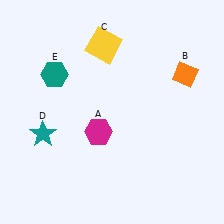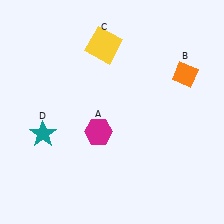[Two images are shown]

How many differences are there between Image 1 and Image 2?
There is 1 difference between the two images.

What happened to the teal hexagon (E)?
The teal hexagon (E) was removed in Image 2. It was in the top-left area of Image 1.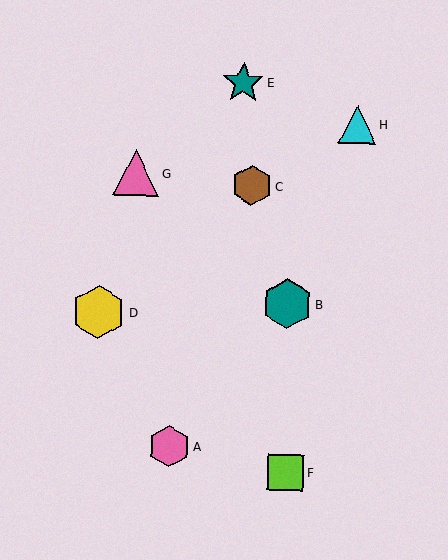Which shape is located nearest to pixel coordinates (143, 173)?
The pink triangle (labeled G) at (136, 173) is nearest to that location.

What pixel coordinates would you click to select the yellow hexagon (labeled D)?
Click at (99, 312) to select the yellow hexagon D.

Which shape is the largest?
The yellow hexagon (labeled D) is the largest.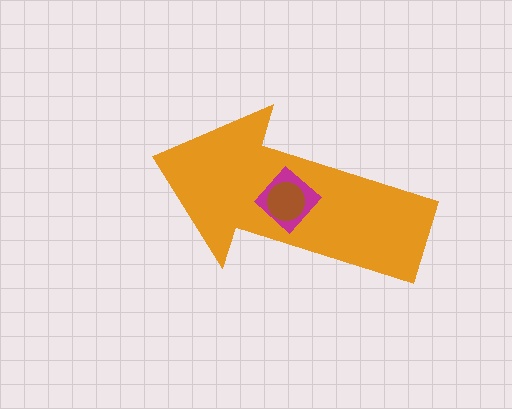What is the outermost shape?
The orange arrow.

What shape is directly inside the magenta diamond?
The brown circle.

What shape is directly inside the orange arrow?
The magenta diamond.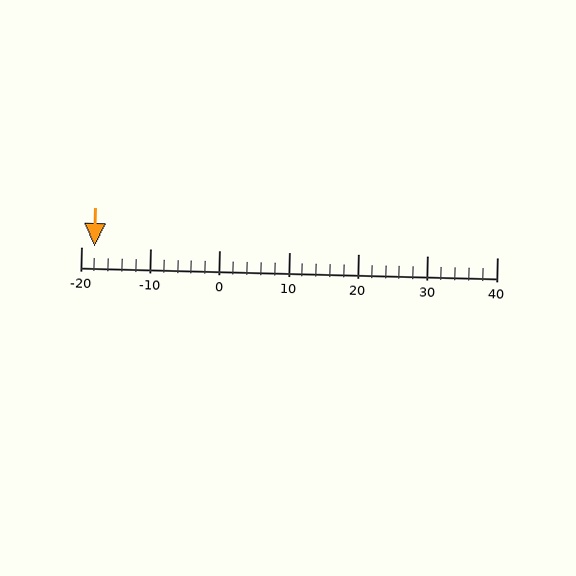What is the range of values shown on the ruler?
The ruler shows values from -20 to 40.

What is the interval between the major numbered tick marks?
The major tick marks are spaced 10 units apart.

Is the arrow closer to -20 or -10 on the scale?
The arrow is closer to -20.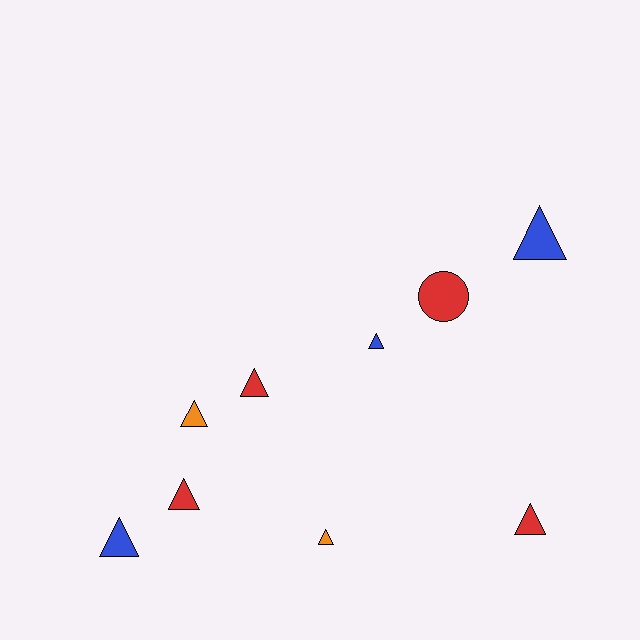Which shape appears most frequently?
Triangle, with 8 objects.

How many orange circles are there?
There are no orange circles.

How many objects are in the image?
There are 9 objects.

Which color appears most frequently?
Red, with 4 objects.